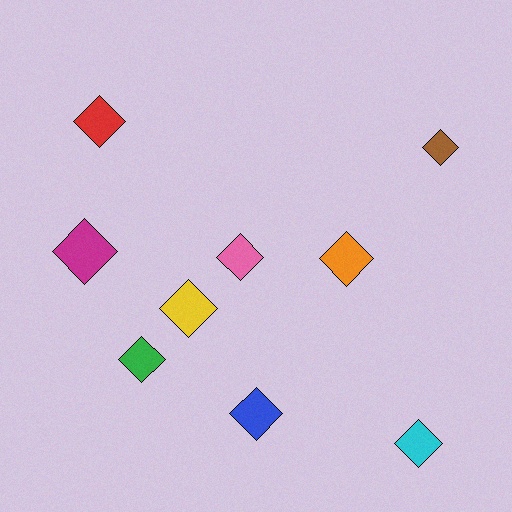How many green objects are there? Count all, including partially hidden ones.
There is 1 green object.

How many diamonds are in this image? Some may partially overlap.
There are 9 diamonds.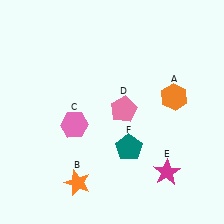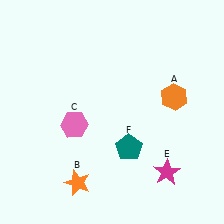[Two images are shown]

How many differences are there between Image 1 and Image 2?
There is 1 difference between the two images.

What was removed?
The pink pentagon (D) was removed in Image 2.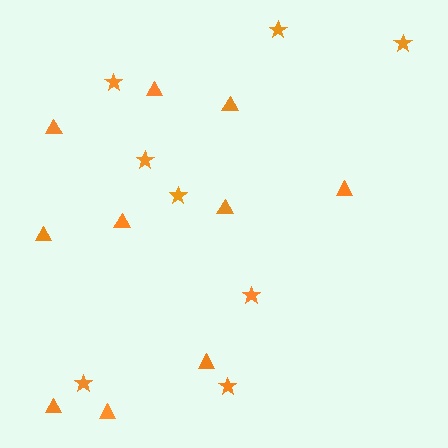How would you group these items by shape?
There are 2 groups: one group of triangles (10) and one group of stars (8).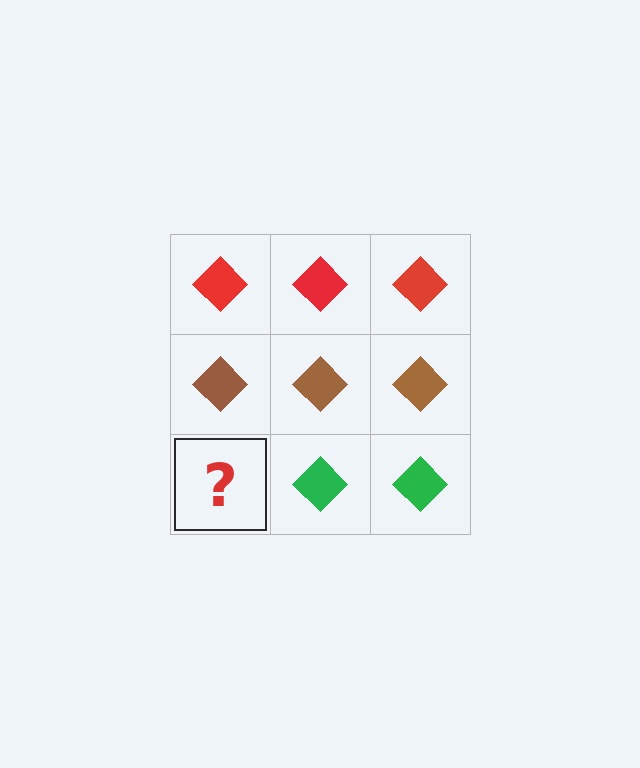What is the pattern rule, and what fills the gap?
The rule is that each row has a consistent color. The gap should be filled with a green diamond.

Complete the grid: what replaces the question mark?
The question mark should be replaced with a green diamond.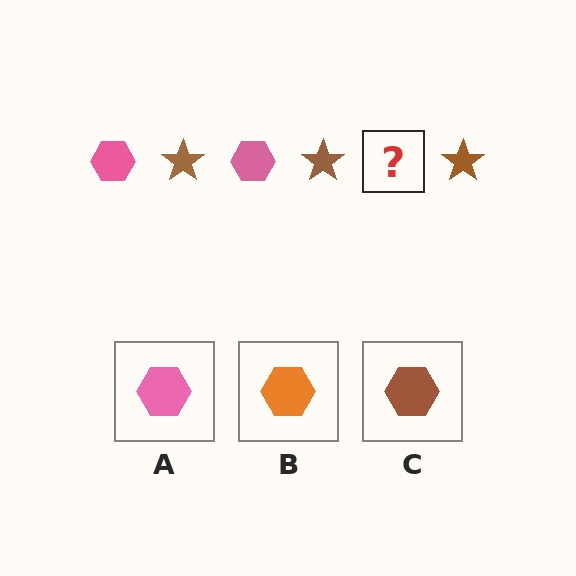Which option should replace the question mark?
Option A.